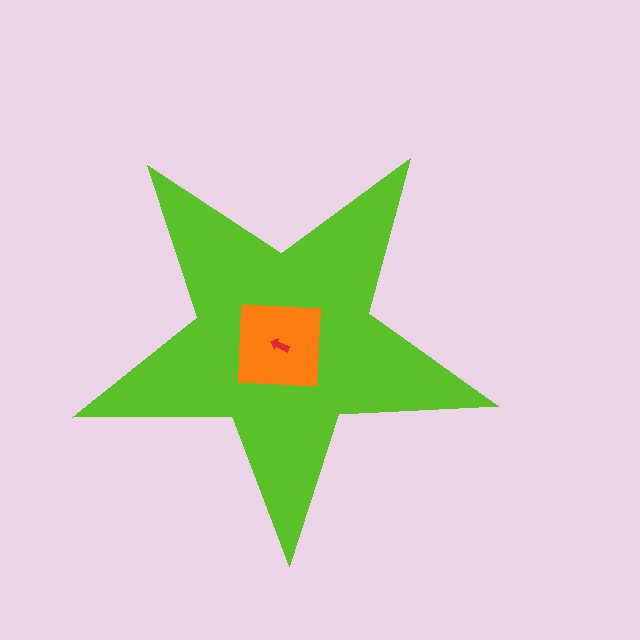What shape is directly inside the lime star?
The orange square.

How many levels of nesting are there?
3.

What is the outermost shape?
The lime star.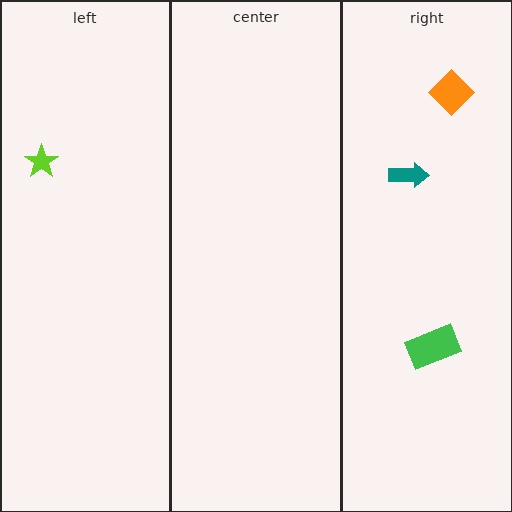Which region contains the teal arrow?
The right region.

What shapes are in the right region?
The teal arrow, the green rectangle, the orange diamond.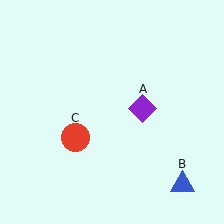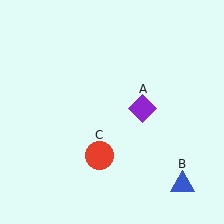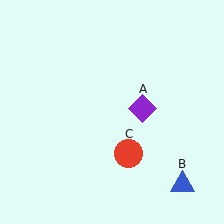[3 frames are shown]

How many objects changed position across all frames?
1 object changed position: red circle (object C).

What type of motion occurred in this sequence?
The red circle (object C) rotated counterclockwise around the center of the scene.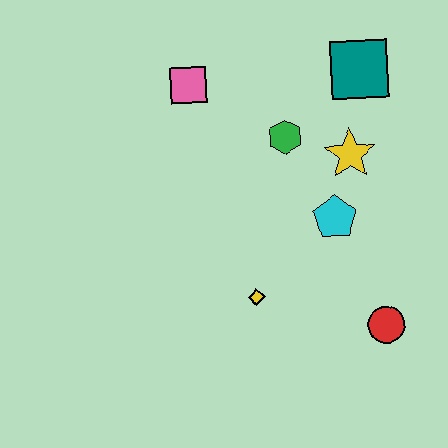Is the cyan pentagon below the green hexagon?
Yes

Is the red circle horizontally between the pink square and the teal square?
No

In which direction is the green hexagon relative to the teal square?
The green hexagon is to the left of the teal square.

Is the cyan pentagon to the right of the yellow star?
No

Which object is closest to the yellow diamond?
The cyan pentagon is closest to the yellow diamond.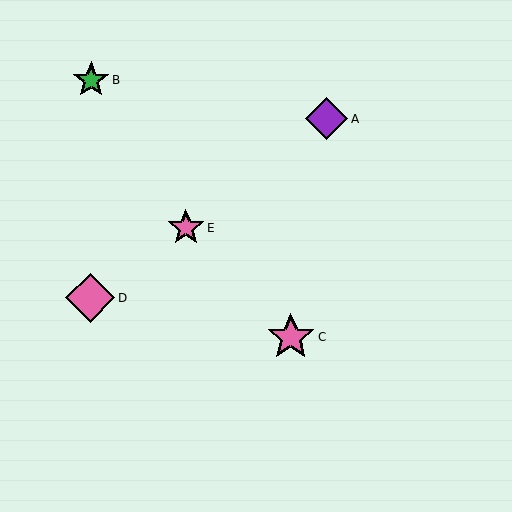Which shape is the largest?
The pink diamond (labeled D) is the largest.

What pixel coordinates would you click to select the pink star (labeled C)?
Click at (291, 337) to select the pink star C.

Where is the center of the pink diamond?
The center of the pink diamond is at (90, 298).